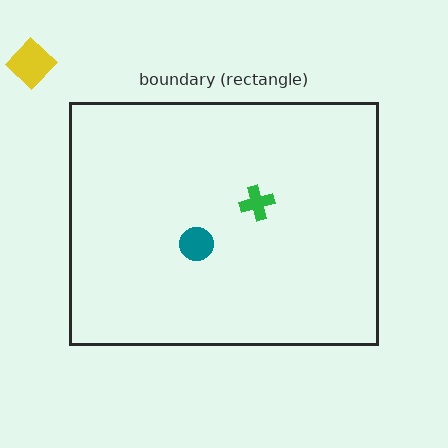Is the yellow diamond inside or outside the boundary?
Outside.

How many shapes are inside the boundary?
2 inside, 1 outside.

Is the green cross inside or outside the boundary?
Inside.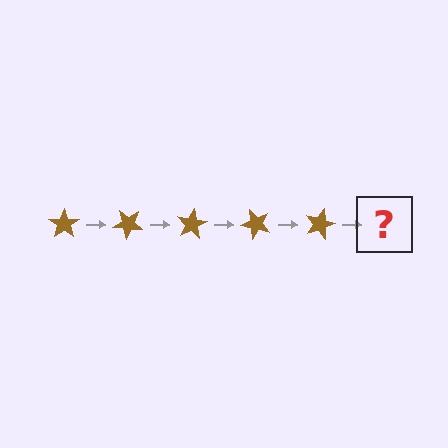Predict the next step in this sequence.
The next step is a brown star rotated 200 degrees.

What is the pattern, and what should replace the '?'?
The pattern is that the star rotates 40 degrees each step. The '?' should be a brown star rotated 200 degrees.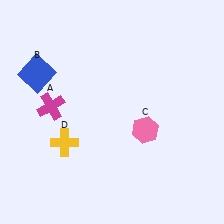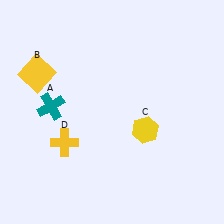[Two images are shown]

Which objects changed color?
A changed from magenta to teal. B changed from blue to yellow. C changed from pink to yellow.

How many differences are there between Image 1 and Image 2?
There are 3 differences between the two images.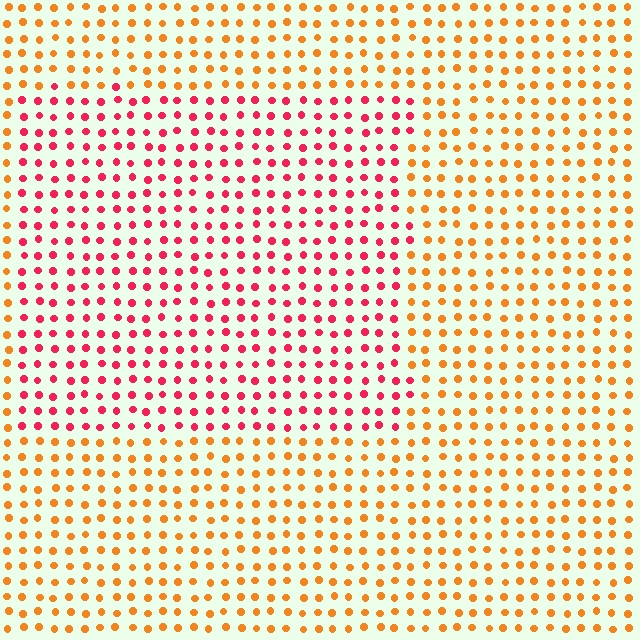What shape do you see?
I see a rectangle.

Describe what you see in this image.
The image is filled with small orange elements in a uniform arrangement. A rectangle-shaped region is visible where the elements are tinted to a slightly different hue, forming a subtle color boundary.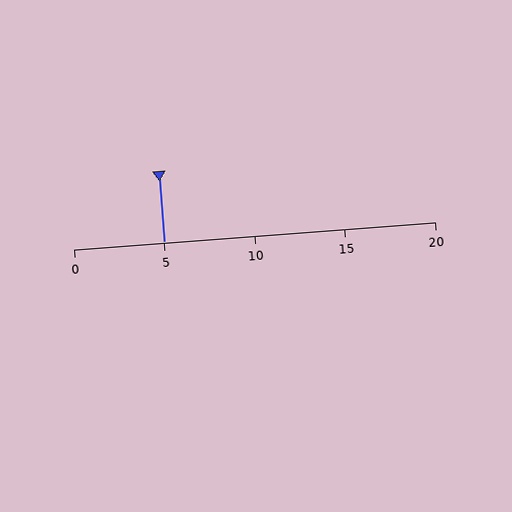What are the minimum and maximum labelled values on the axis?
The axis runs from 0 to 20.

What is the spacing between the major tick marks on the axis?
The major ticks are spaced 5 apart.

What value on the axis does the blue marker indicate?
The marker indicates approximately 5.